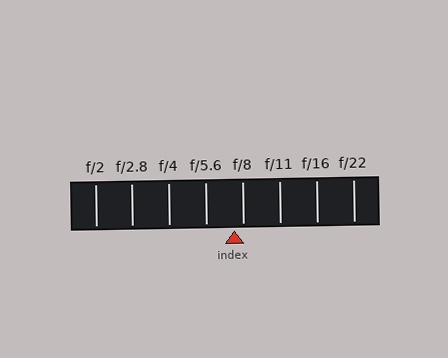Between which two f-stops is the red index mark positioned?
The index mark is between f/5.6 and f/8.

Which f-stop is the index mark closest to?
The index mark is closest to f/8.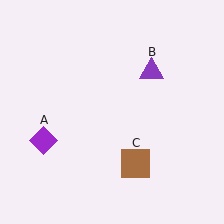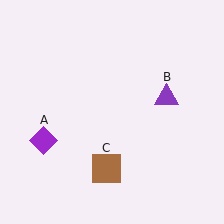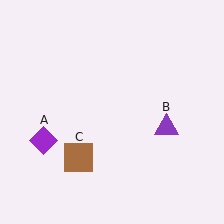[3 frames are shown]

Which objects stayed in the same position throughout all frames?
Purple diamond (object A) remained stationary.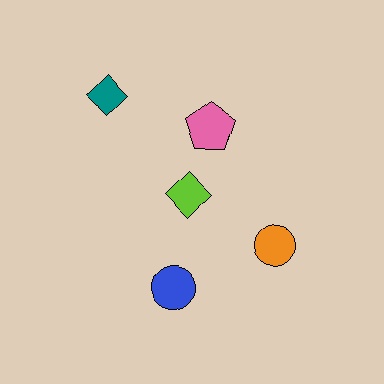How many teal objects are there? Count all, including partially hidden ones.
There is 1 teal object.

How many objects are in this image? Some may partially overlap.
There are 5 objects.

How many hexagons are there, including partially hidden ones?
There are no hexagons.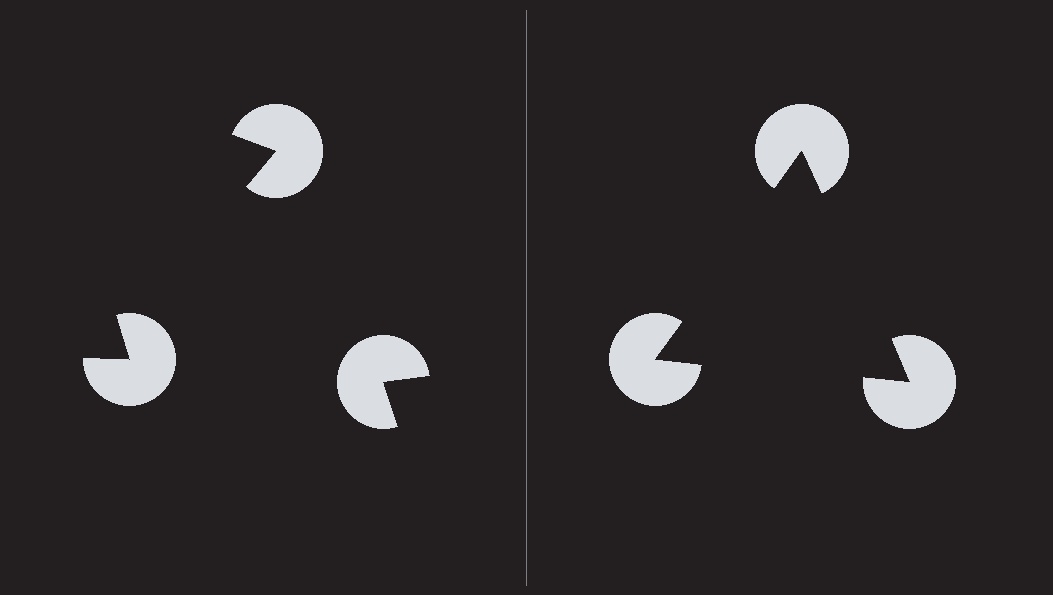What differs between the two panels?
The pac-man discs are positioned identically on both sides; only the wedge orientations differ. On the right they align to a triangle; on the left they are misaligned.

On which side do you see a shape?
An illusory triangle appears on the right side. On the left side the wedge cuts are rotated, so no coherent shape forms.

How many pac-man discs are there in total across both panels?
6 — 3 on each side.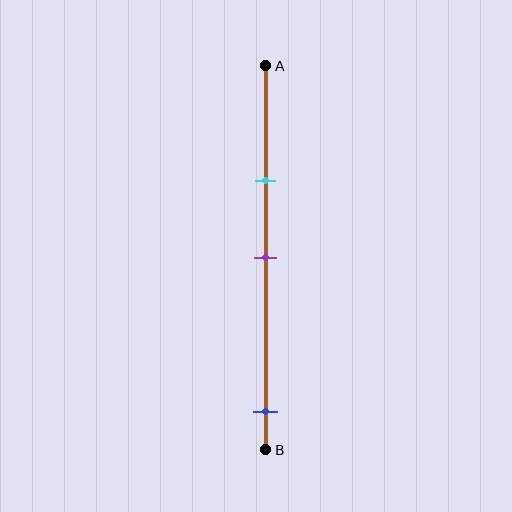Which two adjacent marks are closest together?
The cyan and purple marks are the closest adjacent pair.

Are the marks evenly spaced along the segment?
No, the marks are not evenly spaced.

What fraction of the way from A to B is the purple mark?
The purple mark is approximately 50% (0.5) of the way from A to B.